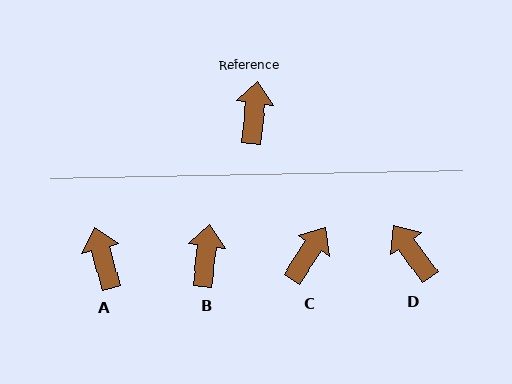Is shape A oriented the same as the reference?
No, it is off by about 22 degrees.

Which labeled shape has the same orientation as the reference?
B.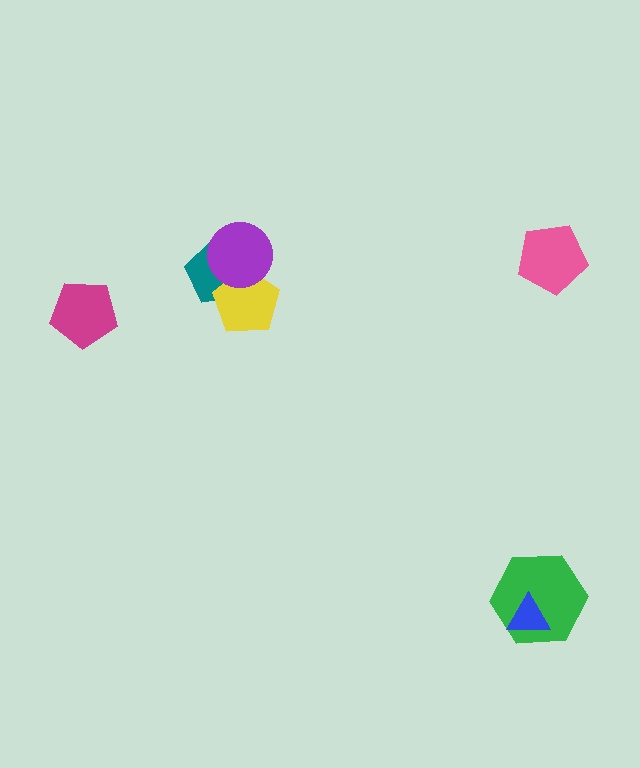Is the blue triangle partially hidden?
No, no other shape covers it.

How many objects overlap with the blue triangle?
1 object overlaps with the blue triangle.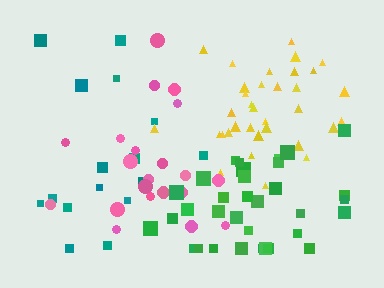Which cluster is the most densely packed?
Yellow.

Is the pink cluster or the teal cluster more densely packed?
Pink.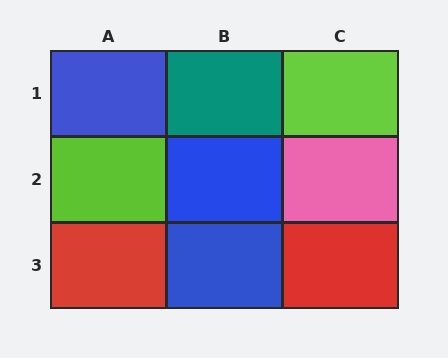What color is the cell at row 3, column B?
Blue.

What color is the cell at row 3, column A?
Red.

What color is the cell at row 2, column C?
Pink.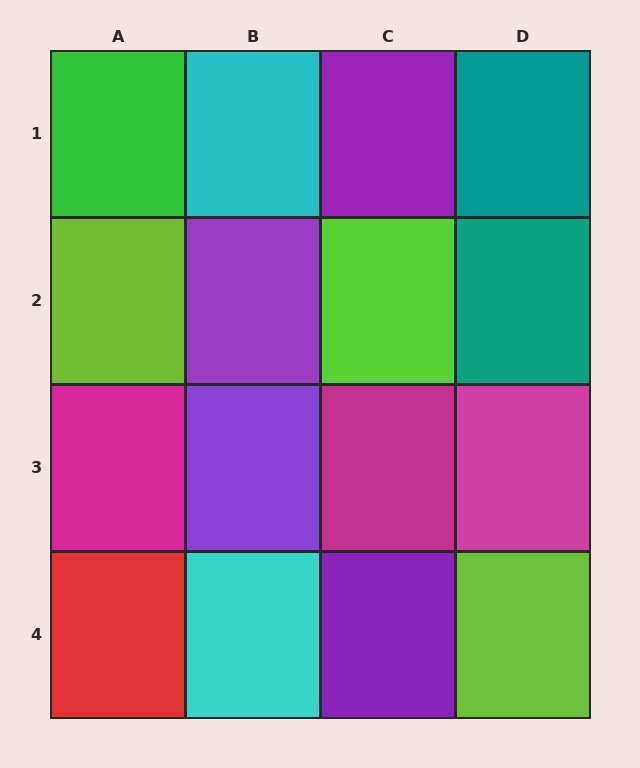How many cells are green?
1 cell is green.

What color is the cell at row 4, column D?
Lime.